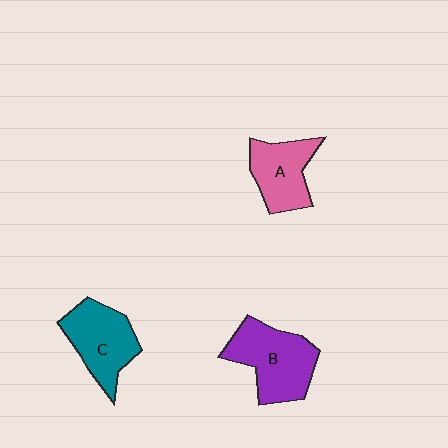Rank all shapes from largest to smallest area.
From largest to smallest: B (purple), C (teal), A (pink).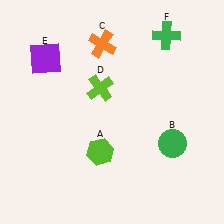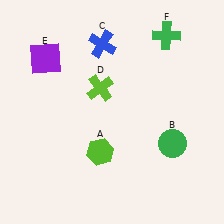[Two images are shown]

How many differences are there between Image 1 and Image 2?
There is 1 difference between the two images.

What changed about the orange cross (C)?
In Image 1, C is orange. In Image 2, it changed to blue.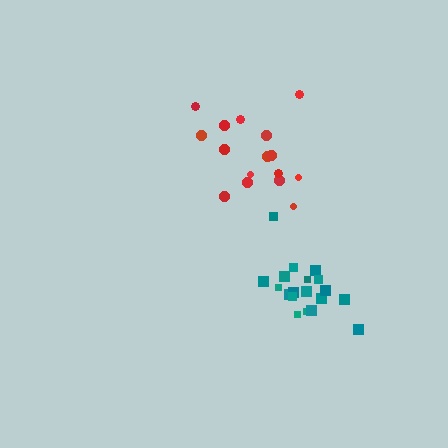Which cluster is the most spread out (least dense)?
Red.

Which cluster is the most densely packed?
Teal.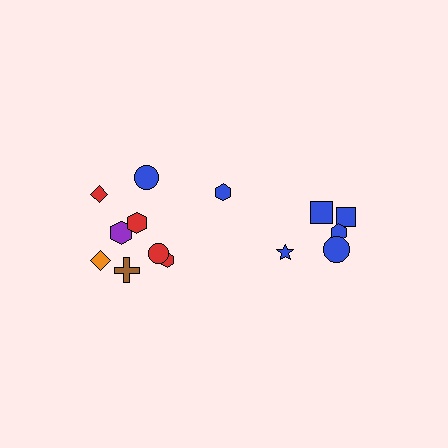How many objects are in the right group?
There are 6 objects.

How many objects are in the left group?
There are 8 objects.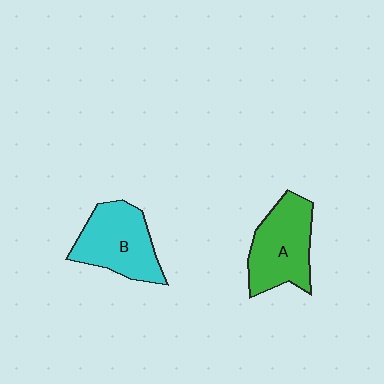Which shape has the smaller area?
Shape B (cyan).